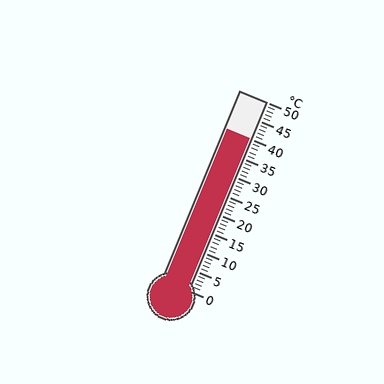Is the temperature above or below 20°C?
The temperature is above 20°C.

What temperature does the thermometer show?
The thermometer shows approximately 40°C.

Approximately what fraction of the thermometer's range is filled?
The thermometer is filled to approximately 80% of its range.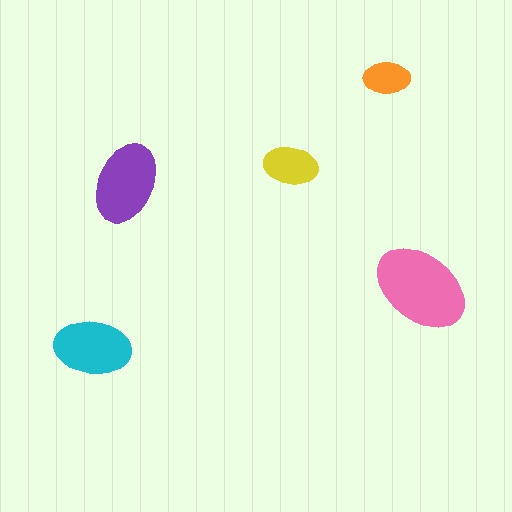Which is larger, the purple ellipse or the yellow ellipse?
The purple one.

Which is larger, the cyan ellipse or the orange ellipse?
The cyan one.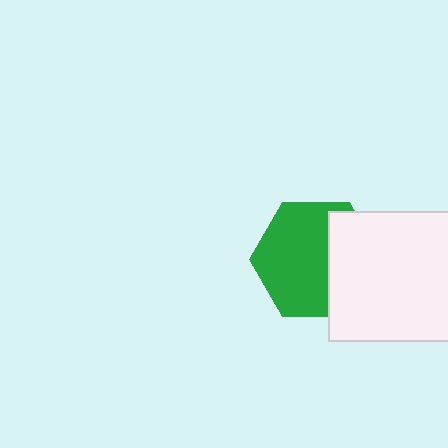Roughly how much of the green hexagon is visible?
About half of it is visible (roughly 64%).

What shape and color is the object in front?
The object in front is a white rectangle.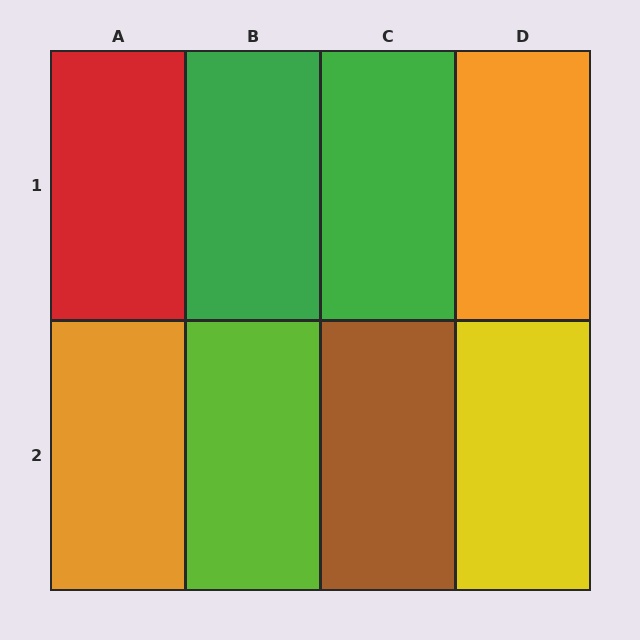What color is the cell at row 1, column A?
Red.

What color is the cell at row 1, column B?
Green.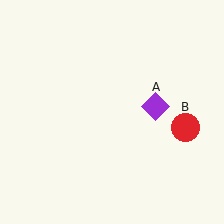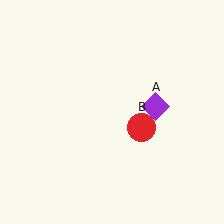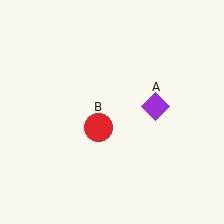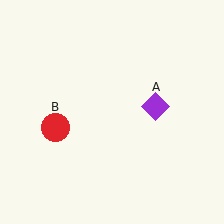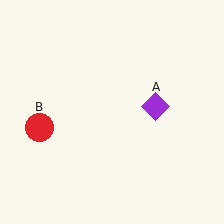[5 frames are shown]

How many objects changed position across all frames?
1 object changed position: red circle (object B).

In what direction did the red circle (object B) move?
The red circle (object B) moved left.